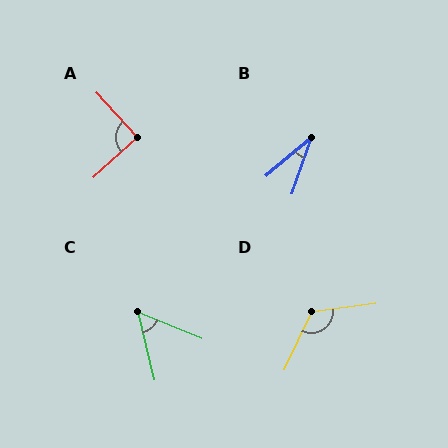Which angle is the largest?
D, at approximately 123 degrees.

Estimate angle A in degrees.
Approximately 90 degrees.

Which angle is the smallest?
B, at approximately 31 degrees.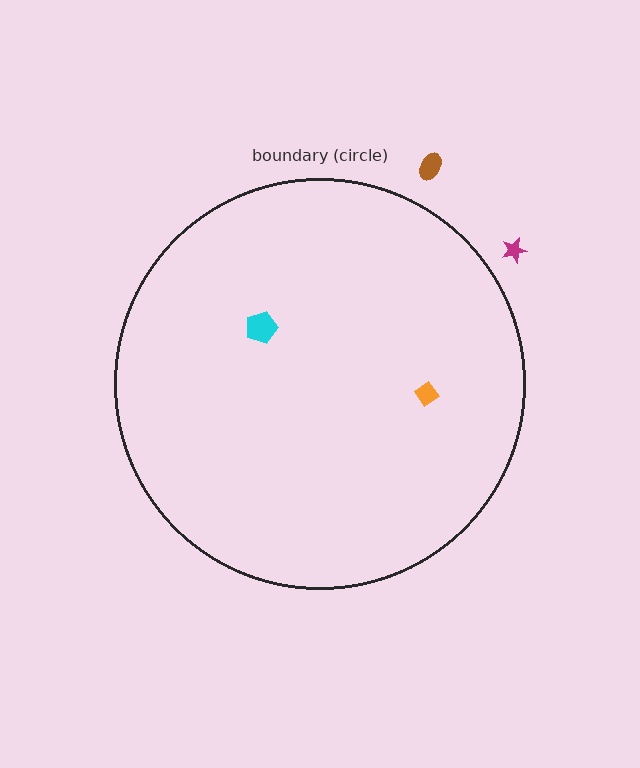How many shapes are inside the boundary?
2 inside, 2 outside.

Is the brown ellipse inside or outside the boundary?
Outside.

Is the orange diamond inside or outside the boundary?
Inside.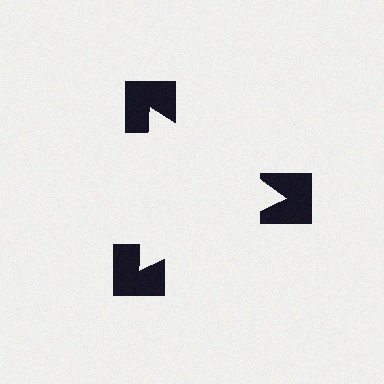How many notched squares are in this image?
There are 3 — one at each vertex of the illusory triangle.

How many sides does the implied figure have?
3 sides.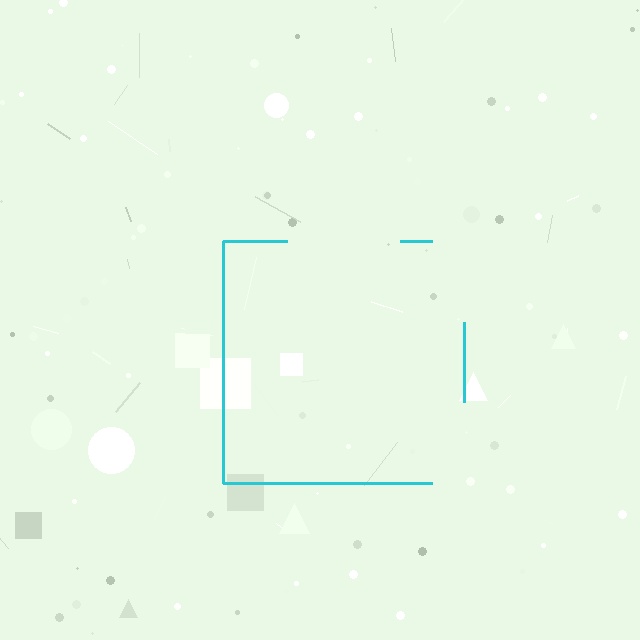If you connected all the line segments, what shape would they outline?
They would outline a square.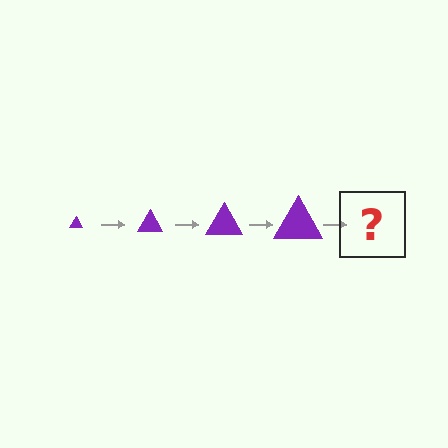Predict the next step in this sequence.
The next step is a purple triangle, larger than the previous one.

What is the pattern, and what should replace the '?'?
The pattern is that the triangle gets progressively larger each step. The '?' should be a purple triangle, larger than the previous one.